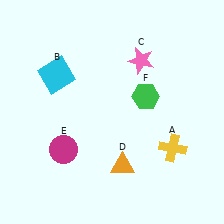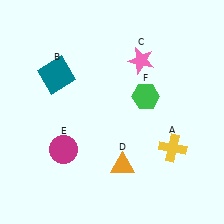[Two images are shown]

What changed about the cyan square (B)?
In Image 1, B is cyan. In Image 2, it changed to teal.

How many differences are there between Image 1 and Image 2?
There is 1 difference between the two images.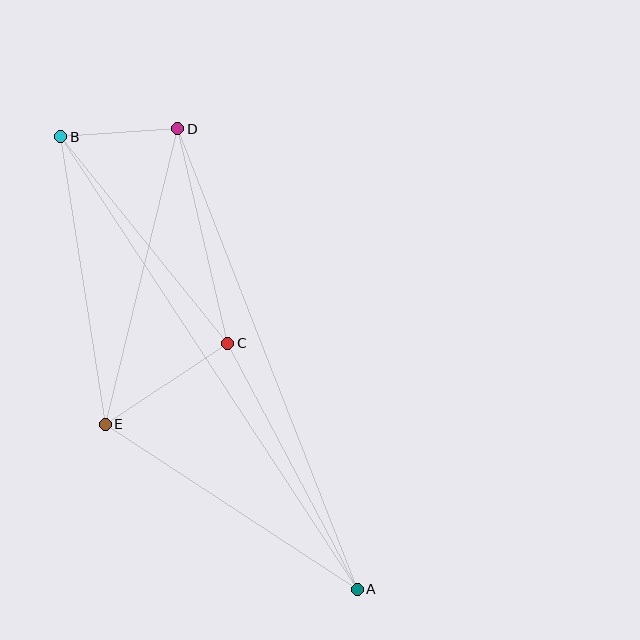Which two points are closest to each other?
Points B and D are closest to each other.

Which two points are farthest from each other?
Points A and B are farthest from each other.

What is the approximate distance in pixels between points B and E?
The distance between B and E is approximately 291 pixels.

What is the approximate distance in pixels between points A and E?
The distance between A and E is approximately 302 pixels.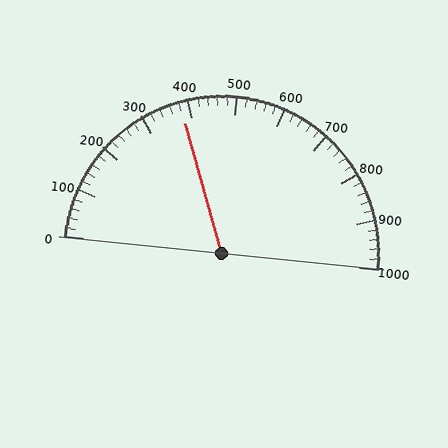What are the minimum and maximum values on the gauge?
The gauge ranges from 0 to 1000.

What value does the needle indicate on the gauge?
The needle indicates approximately 380.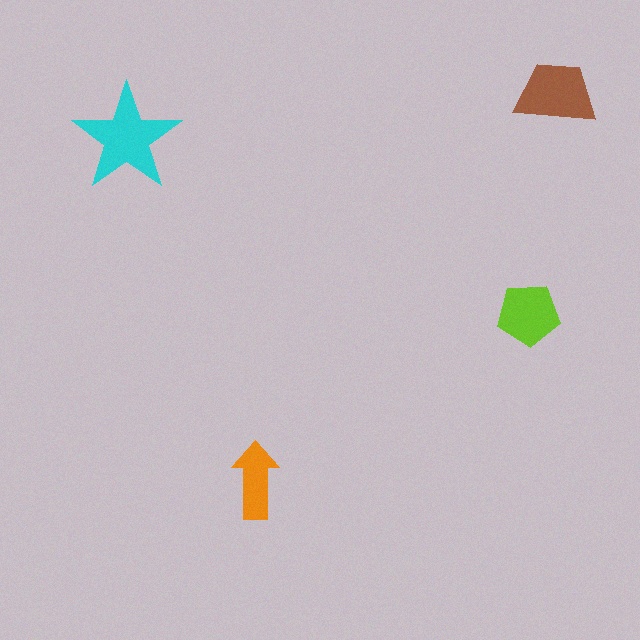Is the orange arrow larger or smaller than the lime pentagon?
Smaller.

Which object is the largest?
The cyan star.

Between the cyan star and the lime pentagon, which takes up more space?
The cyan star.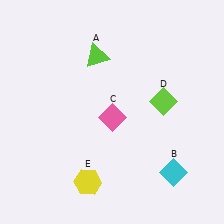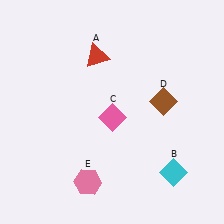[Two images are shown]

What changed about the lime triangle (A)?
In Image 1, A is lime. In Image 2, it changed to red.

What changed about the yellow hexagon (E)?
In Image 1, E is yellow. In Image 2, it changed to pink.